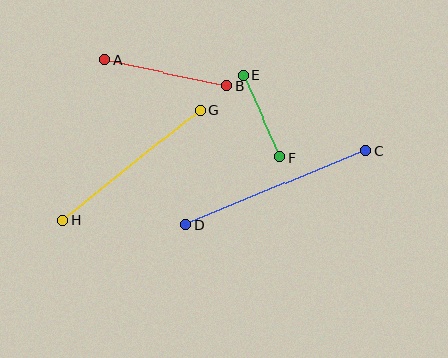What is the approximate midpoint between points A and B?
The midpoint is at approximately (166, 73) pixels.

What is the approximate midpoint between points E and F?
The midpoint is at approximately (262, 116) pixels.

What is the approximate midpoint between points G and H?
The midpoint is at approximately (131, 165) pixels.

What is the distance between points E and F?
The distance is approximately 90 pixels.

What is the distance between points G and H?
The distance is approximately 176 pixels.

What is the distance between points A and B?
The distance is approximately 125 pixels.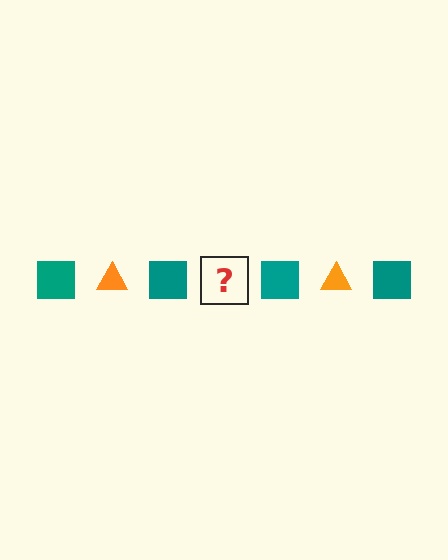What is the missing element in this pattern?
The missing element is an orange triangle.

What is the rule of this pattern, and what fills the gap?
The rule is that the pattern alternates between teal square and orange triangle. The gap should be filled with an orange triangle.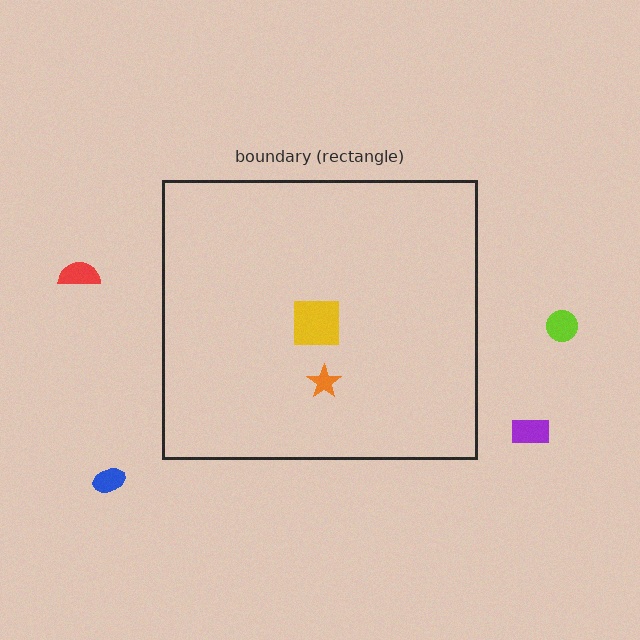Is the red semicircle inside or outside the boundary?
Outside.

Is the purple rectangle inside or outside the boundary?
Outside.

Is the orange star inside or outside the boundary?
Inside.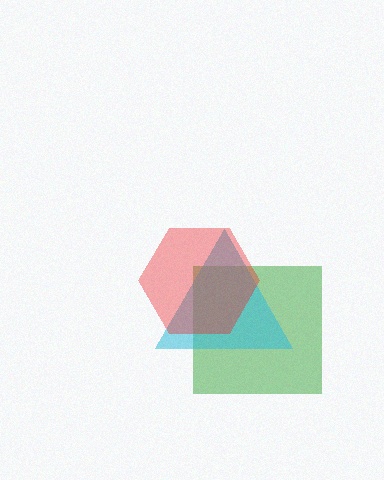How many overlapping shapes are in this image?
There are 3 overlapping shapes in the image.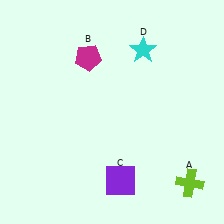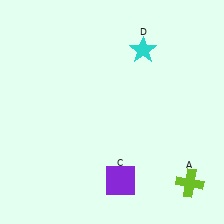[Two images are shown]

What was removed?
The magenta pentagon (B) was removed in Image 2.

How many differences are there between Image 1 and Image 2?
There is 1 difference between the two images.